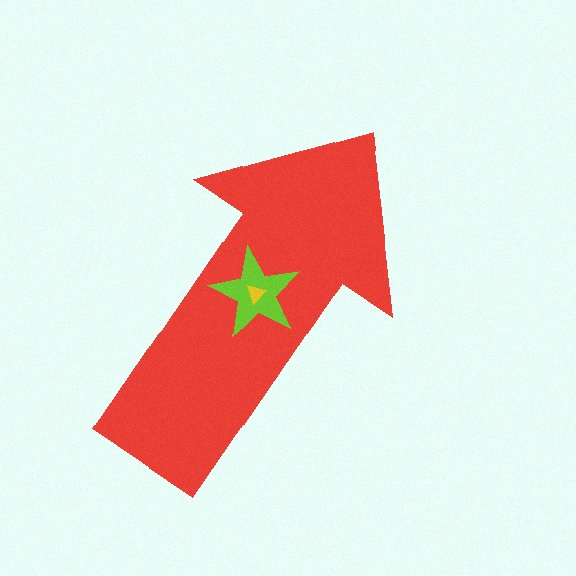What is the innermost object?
The yellow triangle.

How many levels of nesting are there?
3.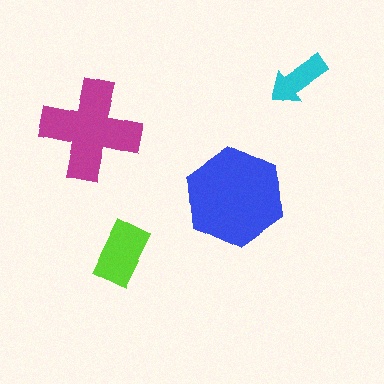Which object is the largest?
The blue hexagon.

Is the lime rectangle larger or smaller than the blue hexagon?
Smaller.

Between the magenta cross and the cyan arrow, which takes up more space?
The magenta cross.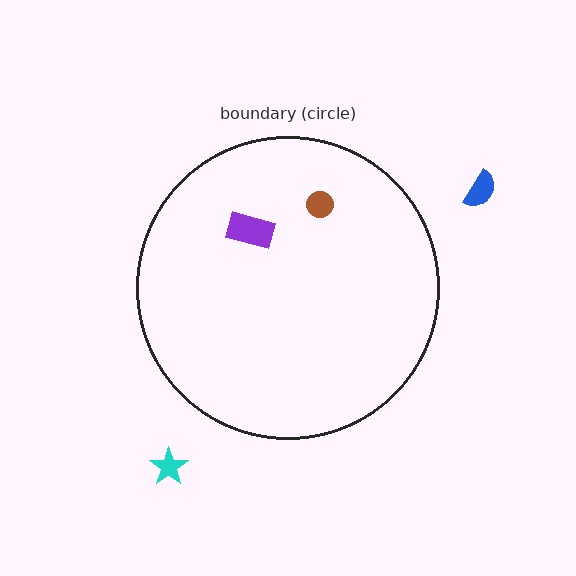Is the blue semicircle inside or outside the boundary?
Outside.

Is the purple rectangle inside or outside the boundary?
Inside.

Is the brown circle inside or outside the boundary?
Inside.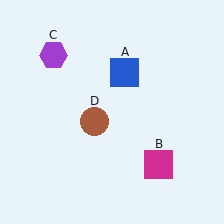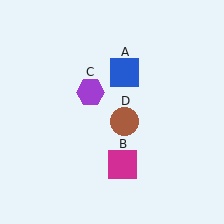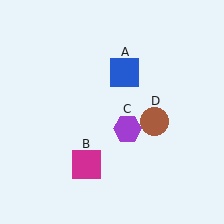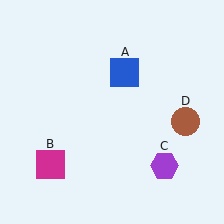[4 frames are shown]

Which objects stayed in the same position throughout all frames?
Blue square (object A) remained stationary.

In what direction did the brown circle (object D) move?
The brown circle (object D) moved right.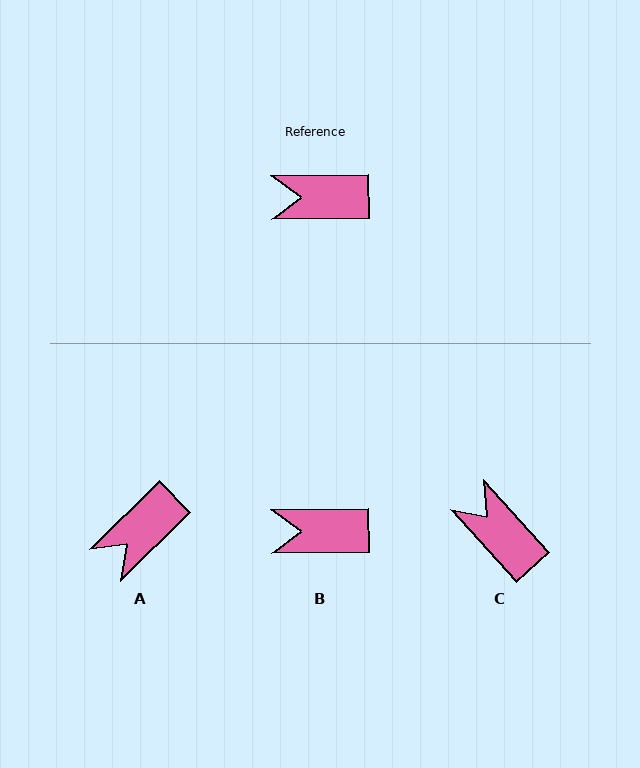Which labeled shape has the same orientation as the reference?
B.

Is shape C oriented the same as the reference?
No, it is off by about 48 degrees.